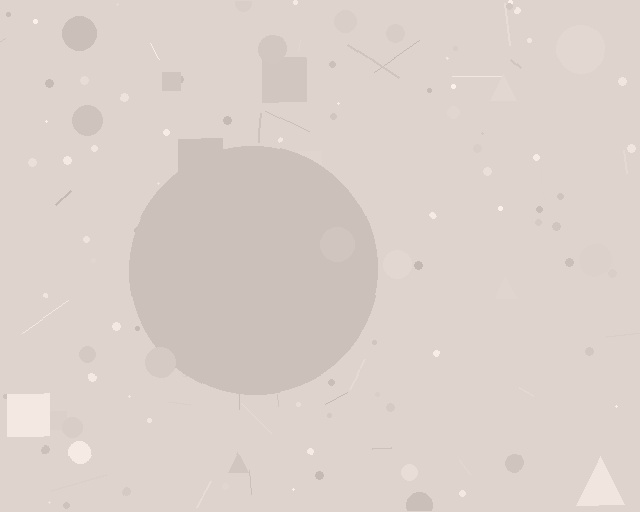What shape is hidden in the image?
A circle is hidden in the image.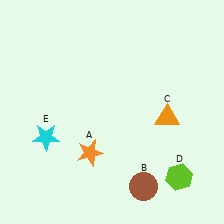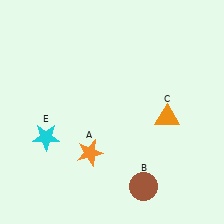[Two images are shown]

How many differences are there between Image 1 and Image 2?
There is 1 difference between the two images.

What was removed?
The lime hexagon (D) was removed in Image 2.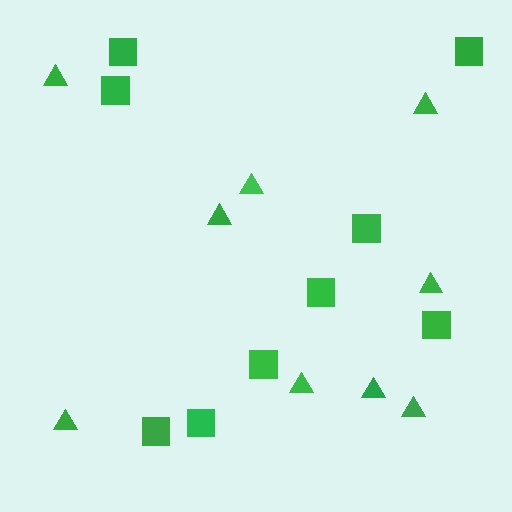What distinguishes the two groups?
There are 2 groups: one group of triangles (9) and one group of squares (9).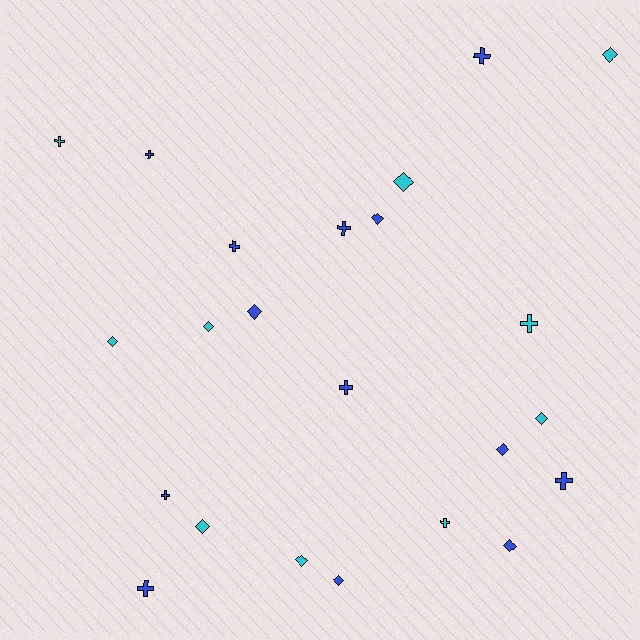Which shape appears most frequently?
Diamond, with 12 objects.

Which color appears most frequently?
Blue, with 13 objects.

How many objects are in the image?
There are 23 objects.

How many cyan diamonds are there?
There are 7 cyan diamonds.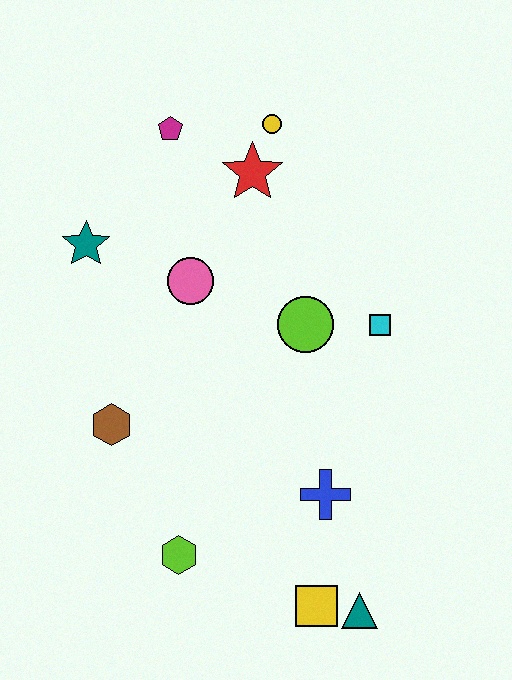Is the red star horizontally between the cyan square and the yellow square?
No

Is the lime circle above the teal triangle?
Yes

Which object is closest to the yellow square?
The teal triangle is closest to the yellow square.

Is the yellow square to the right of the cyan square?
No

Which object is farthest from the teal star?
The teal triangle is farthest from the teal star.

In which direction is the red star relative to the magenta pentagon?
The red star is to the right of the magenta pentagon.